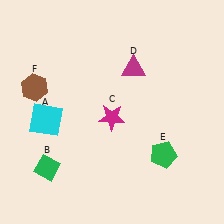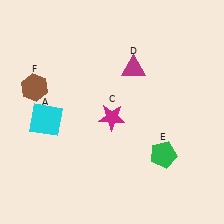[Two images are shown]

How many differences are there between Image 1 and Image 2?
There is 1 difference between the two images.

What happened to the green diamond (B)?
The green diamond (B) was removed in Image 2. It was in the bottom-left area of Image 1.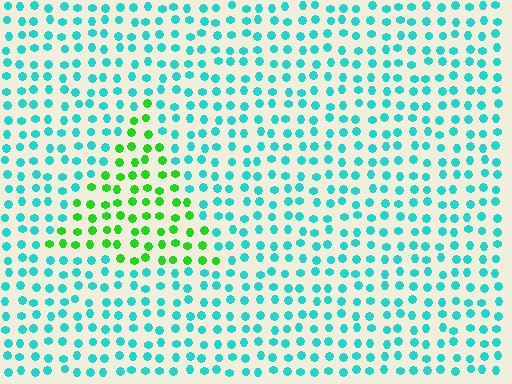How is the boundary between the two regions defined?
The boundary is defined purely by a slight shift in hue (about 56 degrees). Spacing, size, and orientation are identical on both sides.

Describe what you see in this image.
The image is filled with small cyan elements in a uniform arrangement. A triangle-shaped region is visible where the elements are tinted to a slightly different hue, forming a subtle color boundary.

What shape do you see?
I see a triangle.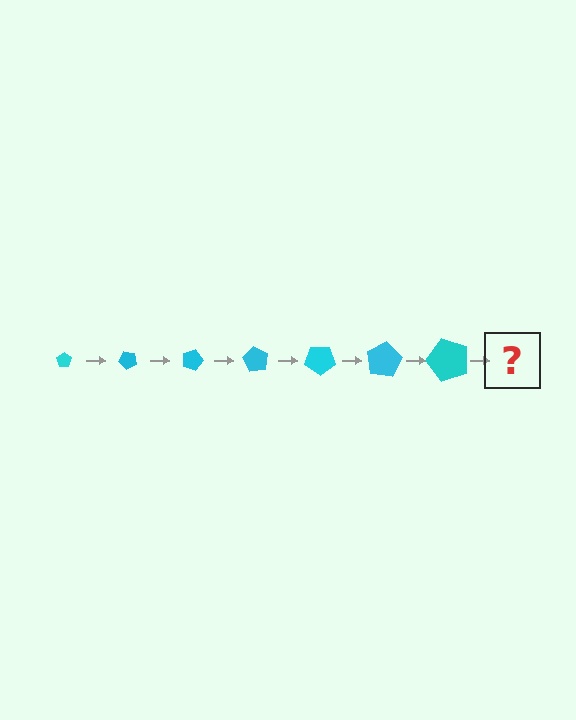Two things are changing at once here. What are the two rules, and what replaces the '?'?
The two rules are that the pentagon grows larger each step and it rotates 45 degrees each step. The '?' should be a pentagon, larger than the previous one and rotated 315 degrees from the start.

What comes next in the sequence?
The next element should be a pentagon, larger than the previous one and rotated 315 degrees from the start.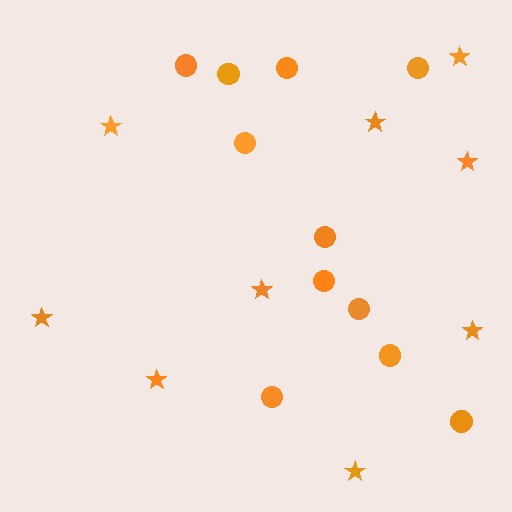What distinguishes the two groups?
There are 2 groups: one group of stars (9) and one group of circles (11).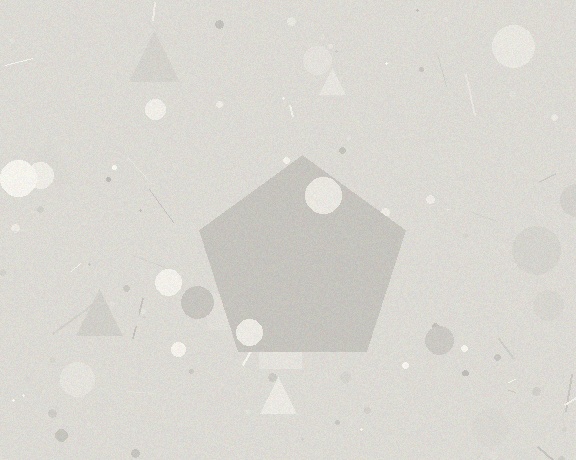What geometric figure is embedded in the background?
A pentagon is embedded in the background.